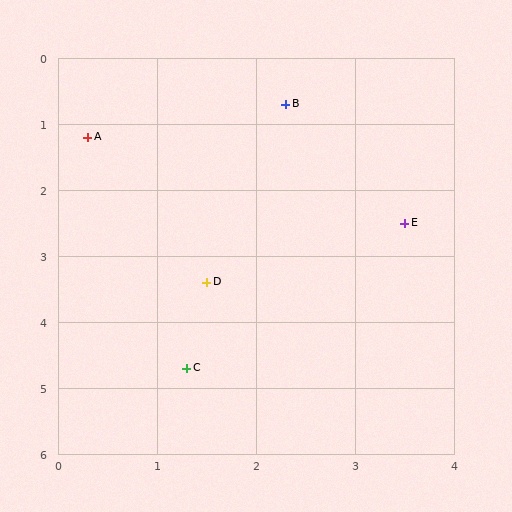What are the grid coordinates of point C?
Point C is at approximately (1.3, 4.7).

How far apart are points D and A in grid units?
Points D and A are about 2.5 grid units apart.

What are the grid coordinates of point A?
Point A is at approximately (0.3, 1.2).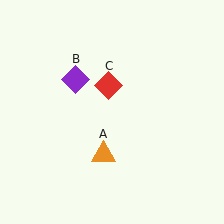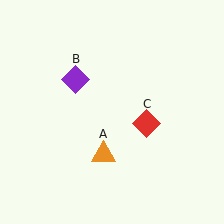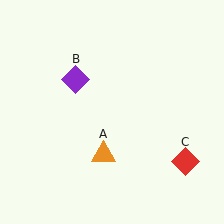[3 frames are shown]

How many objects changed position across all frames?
1 object changed position: red diamond (object C).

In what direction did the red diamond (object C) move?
The red diamond (object C) moved down and to the right.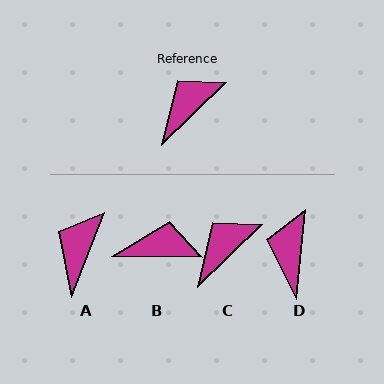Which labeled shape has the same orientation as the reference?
C.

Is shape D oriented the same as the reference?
No, it is off by about 40 degrees.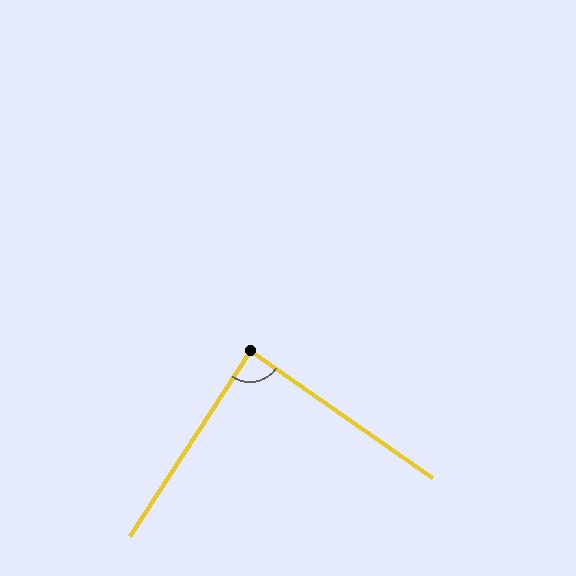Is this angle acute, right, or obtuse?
It is approximately a right angle.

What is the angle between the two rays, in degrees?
Approximately 88 degrees.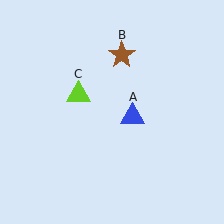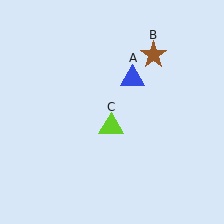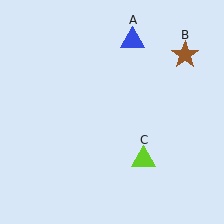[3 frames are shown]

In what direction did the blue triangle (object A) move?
The blue triangle (object A) moved up.